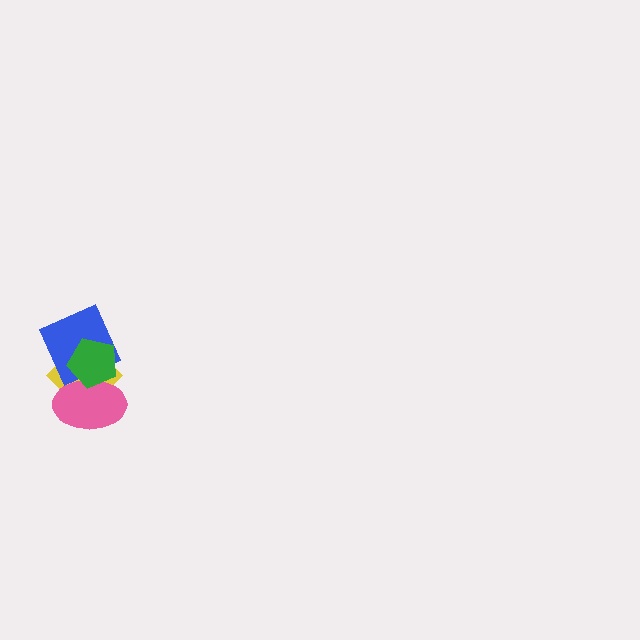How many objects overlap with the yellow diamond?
3 objects overlap with the yellow diamond.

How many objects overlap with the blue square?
3 objects overlap with the blue square.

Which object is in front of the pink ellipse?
The green pentagon is in front of the pink ellipse.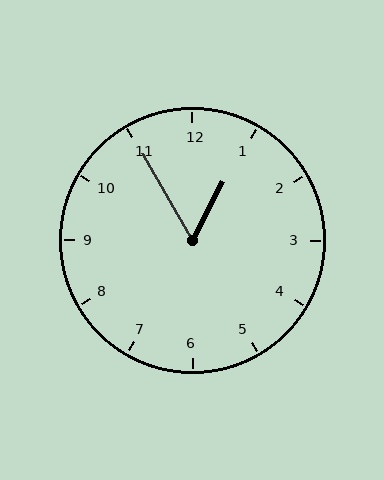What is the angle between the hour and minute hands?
Approximately 58 degrees.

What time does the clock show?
12:55.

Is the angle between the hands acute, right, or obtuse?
It is acute.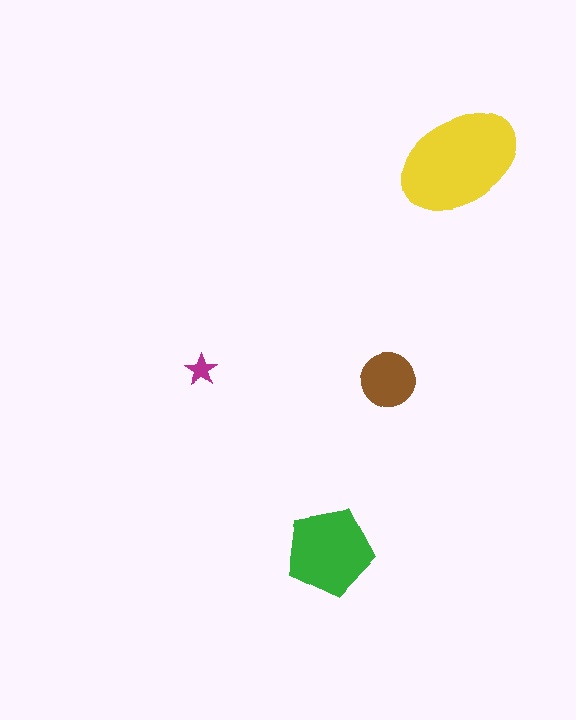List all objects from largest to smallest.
The yellow ellipse, the green pentagon, the brown circle, the magenta star.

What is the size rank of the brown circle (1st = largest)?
3rd.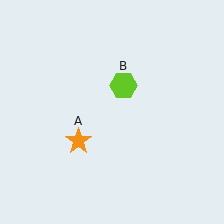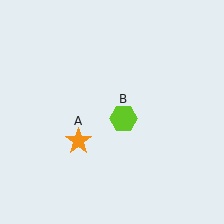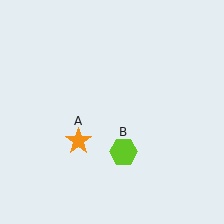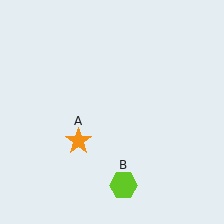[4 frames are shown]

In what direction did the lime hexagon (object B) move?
The lime hexagon (object B) moved down.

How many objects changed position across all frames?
1 object changed position: lime hexagon (object B).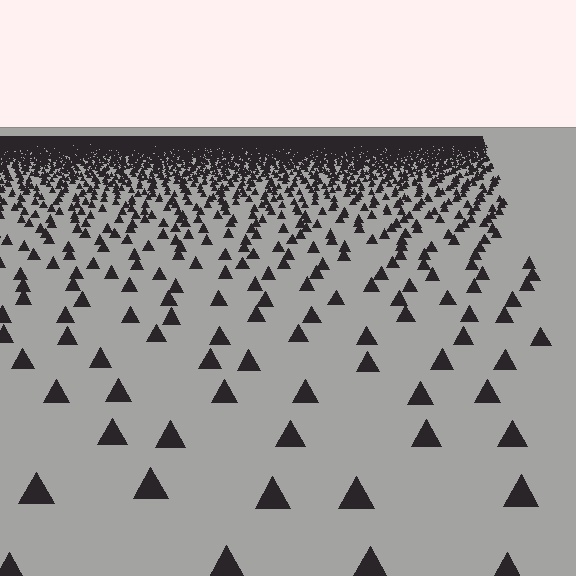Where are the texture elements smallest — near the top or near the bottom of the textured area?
Near the top.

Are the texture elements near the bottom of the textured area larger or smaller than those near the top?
Larger. Near the bottom, elements are closer to the viewer and appear at a bigger on-screen size.